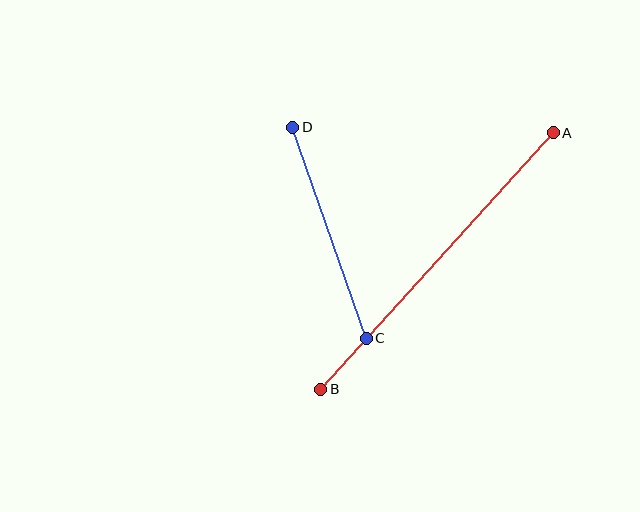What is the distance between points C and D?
The distance is approximately 223 pixels.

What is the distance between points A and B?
The distance is approximately 346 pixels.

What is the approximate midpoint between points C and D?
The midpoint is at approximately (329, 233) pixels.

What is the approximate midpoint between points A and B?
The midpoint is at approximately (437, 261) pixels.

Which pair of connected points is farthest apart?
Points A and B are farthest apart.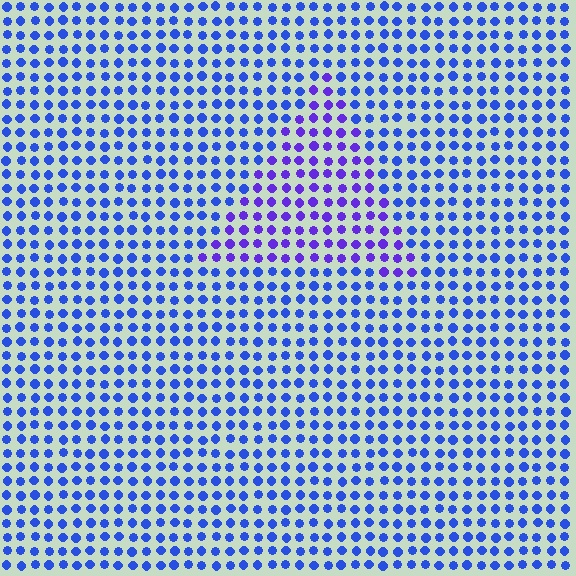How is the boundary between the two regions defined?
The boundary is defined purely by a slight shift in hue (about 32 degrees). Spacing, size, and orientation are identical on both sides.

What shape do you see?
I see a triangle.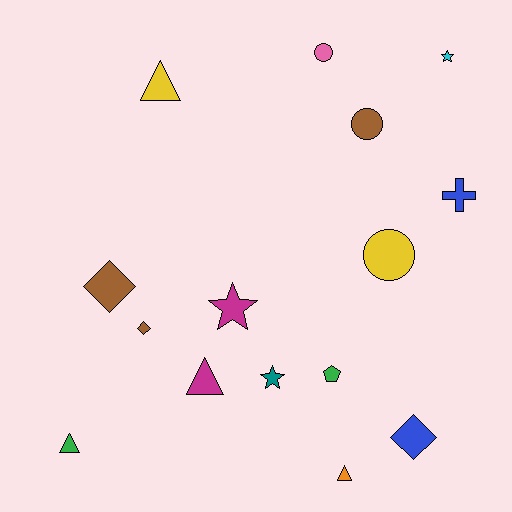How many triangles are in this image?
There are 4 triangles.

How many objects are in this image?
There are 15 objects.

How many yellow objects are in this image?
There are 2 yellow objects.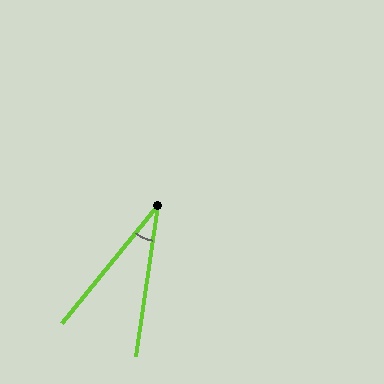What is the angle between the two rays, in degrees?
Approximately 31 degrees.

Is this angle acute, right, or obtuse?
It is acute.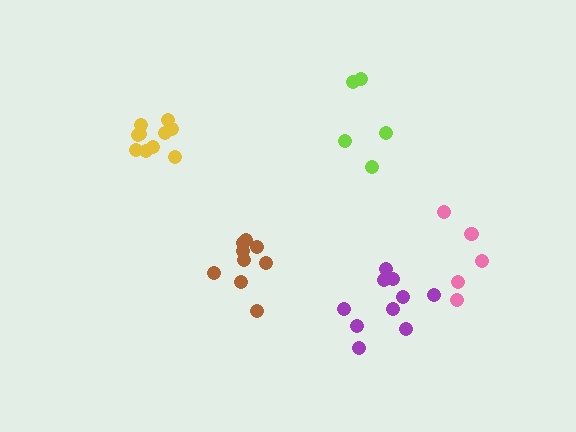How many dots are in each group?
Group 1: 9 dots, Group 2: 5 dots, Group 3: 10 dots, Group 4: 10 dots, Group 5: 5 dots (39 total).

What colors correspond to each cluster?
The clusters are colored: brown, pink, yellow, purple, lime.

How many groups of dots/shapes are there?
There are 5 groups.